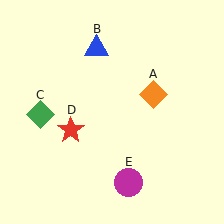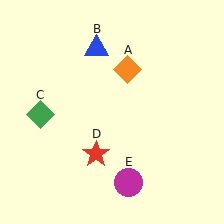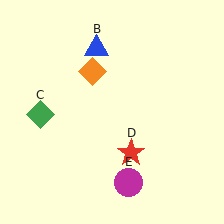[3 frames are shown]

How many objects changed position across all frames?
2 objects changed position: orange diamond (object A), red star (object D).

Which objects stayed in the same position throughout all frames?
Blue triangle (object B) and green diamond (object C) and magenta circle (object E) remained stationary.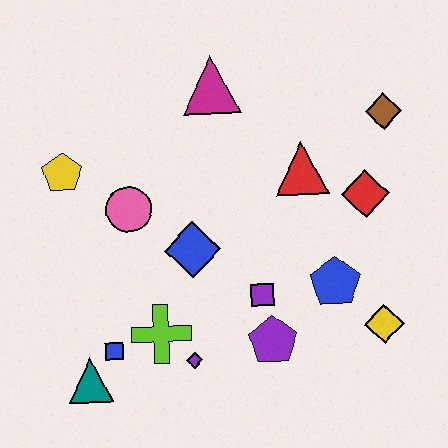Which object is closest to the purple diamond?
The lime cross is closest to the purple diamond.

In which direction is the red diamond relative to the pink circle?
The red diamond is to the right of the pink circle.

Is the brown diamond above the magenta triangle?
No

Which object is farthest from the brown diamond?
The teal triangle is farthest from the brown diamond.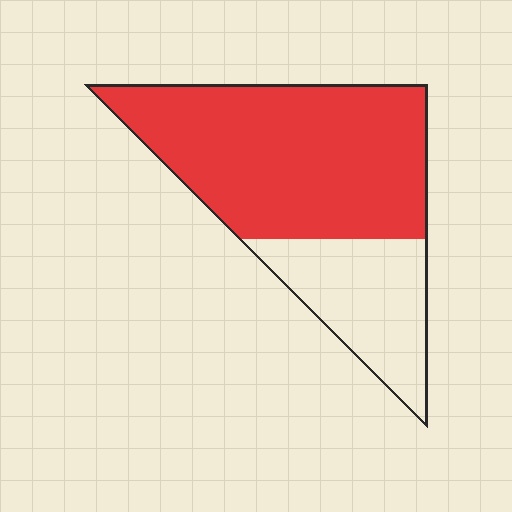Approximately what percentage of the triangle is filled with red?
Approximately 70%.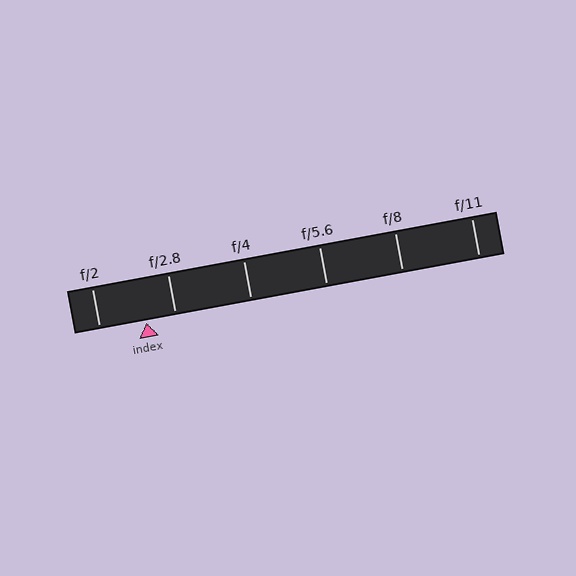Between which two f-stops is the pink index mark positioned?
The index mark is between f/2 and f/2.8.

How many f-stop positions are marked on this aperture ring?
There are 6 f-stop positions marked.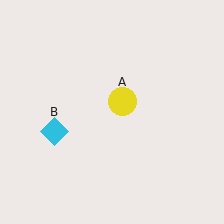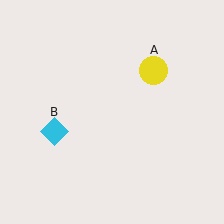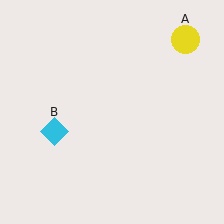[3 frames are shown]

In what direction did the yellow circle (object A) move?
The yellow circle (object A) moved up and to the right.